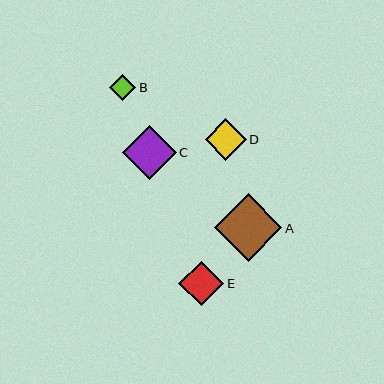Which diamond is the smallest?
Diamond B is the smallest with a size of approximately 27 pixels.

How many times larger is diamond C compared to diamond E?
Diamond C is approximately 1.2 times the size of diamond E.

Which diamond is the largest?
Diamond A is the largest with a size of approximately 68 pixels.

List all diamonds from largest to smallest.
From largest to smallest: A, C, E, D, B.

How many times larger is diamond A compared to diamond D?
Diamond A is approximately 1.6 times the size of diamond D.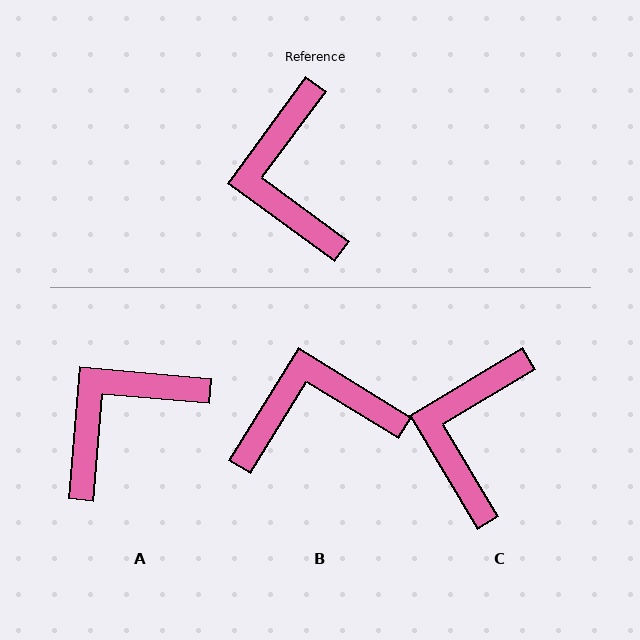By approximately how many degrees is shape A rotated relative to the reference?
Approximately 59 degrees clockwise.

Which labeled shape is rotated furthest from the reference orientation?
B, about 85 degrees away.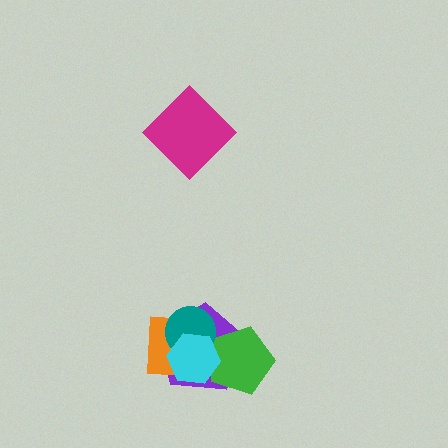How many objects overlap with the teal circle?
3 objects overlap with the teal circle.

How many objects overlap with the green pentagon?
2 objects overlap with the green pentagon.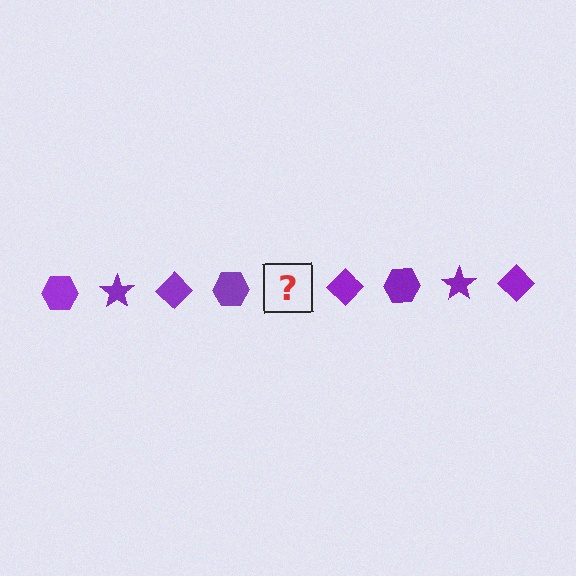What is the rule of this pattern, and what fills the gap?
The rule is that the pattern cycles through hexagon, star, diamond shapes in purple. The gap should be filled with a purple star.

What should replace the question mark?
The question mark should be replaced with a purple star.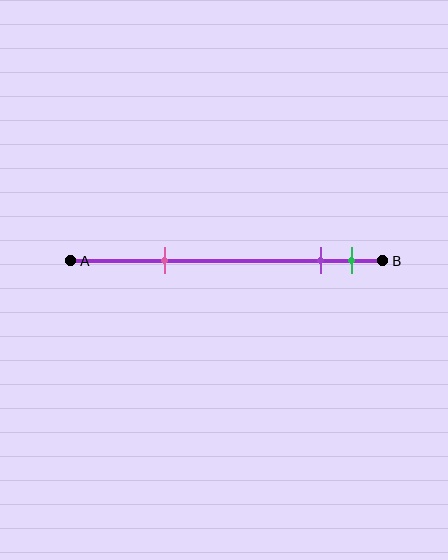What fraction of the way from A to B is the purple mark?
The purple mark is approximately 80% (0.8) of the way from A to B.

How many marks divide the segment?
There are 3 marks dividing the segment.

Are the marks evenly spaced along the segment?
No, the marks are not evenly spaced.